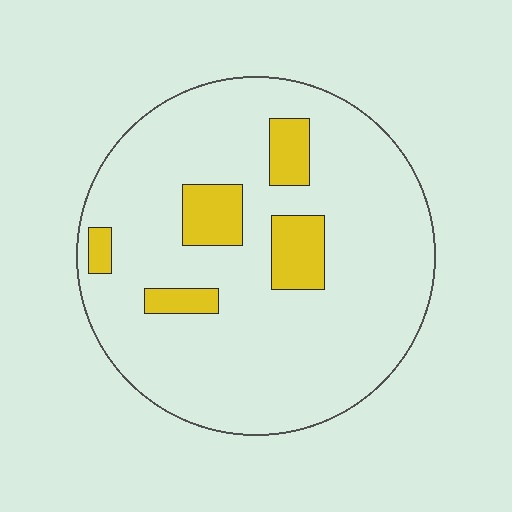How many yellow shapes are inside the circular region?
5.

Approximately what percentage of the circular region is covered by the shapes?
Approximately 15%.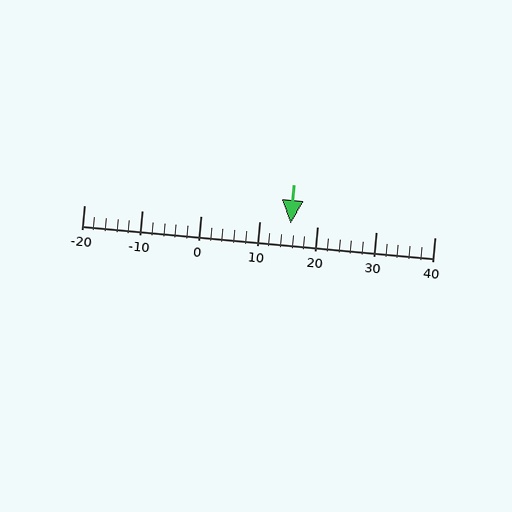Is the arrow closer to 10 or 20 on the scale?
The arrow is closer to 20.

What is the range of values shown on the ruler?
The ruler shows values from -20 to 40.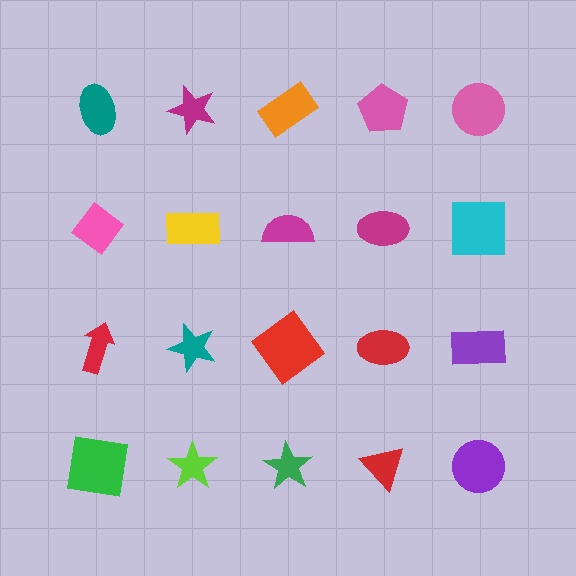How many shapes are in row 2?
5 shapes.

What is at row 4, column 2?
A lime star.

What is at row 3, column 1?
A red arrow.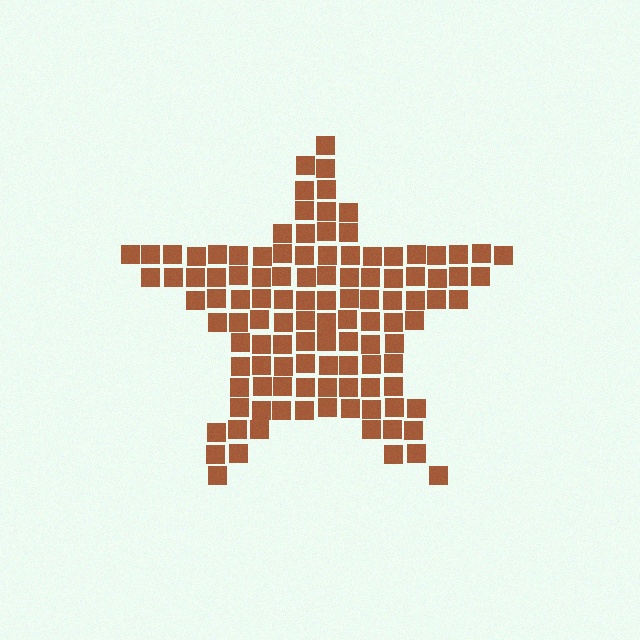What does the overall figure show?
The overall figure shows a star.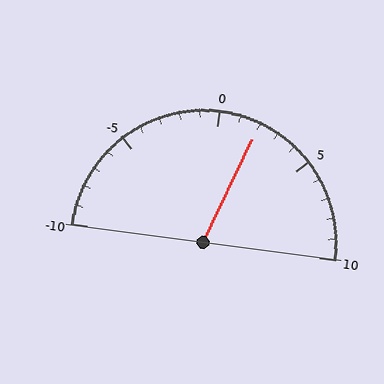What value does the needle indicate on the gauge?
The needle indicates approximately 2.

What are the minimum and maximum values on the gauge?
The gauge ranges from -10 to 10.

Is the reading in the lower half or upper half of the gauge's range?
The reading is in the upper half of the range (-10 to 10).